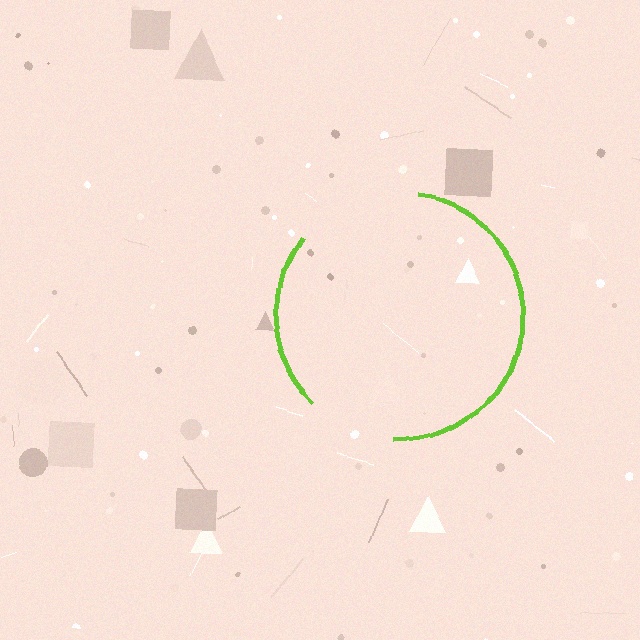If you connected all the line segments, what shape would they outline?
They would outline a circle.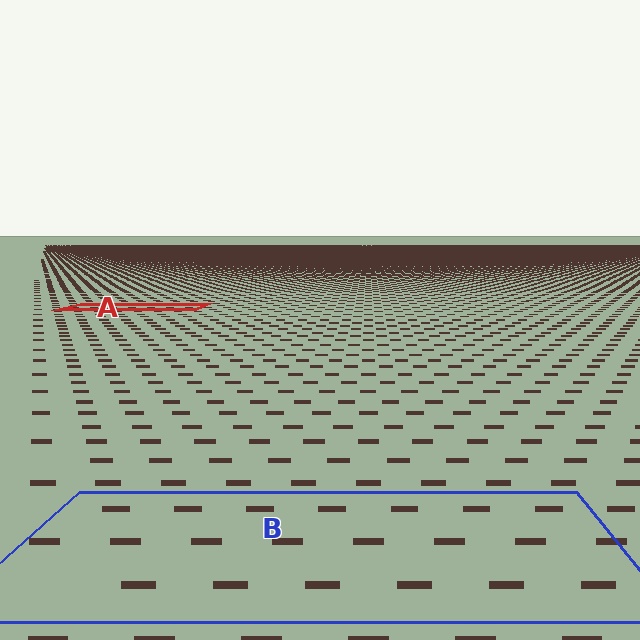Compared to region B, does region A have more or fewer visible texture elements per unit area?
Region A has more texture elements per unit area — they are packed more densely because it is farther away.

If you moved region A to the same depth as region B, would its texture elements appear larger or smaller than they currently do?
They would appear larger. At a closer depth, the same texture elements are projected at a bigger on-screen size.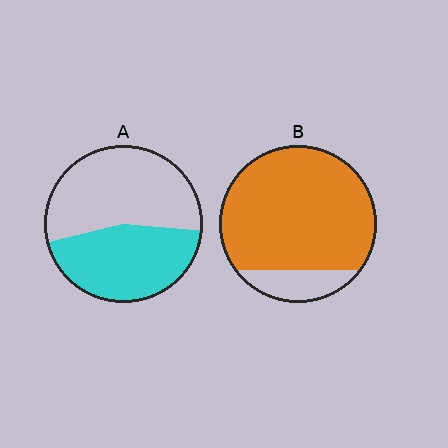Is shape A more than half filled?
No.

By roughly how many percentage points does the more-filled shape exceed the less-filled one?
By roughly 40 percentage points (B over A).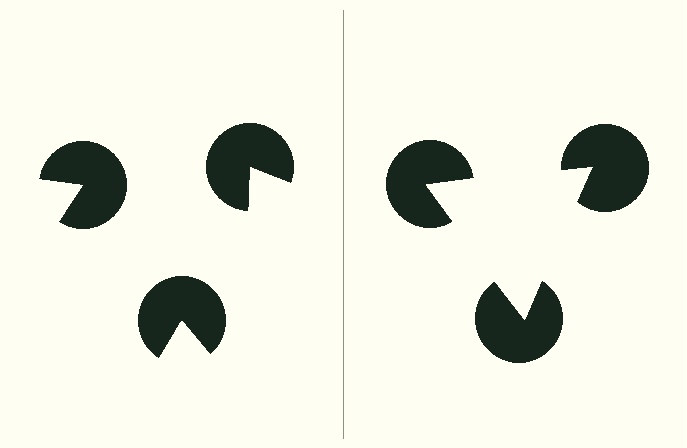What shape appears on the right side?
An illusory triangle.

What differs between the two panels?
The pac-man discs are positioned identically on both sides; only the wedge orientations differ. On the right they align to a triangle; on the left they are misaligned.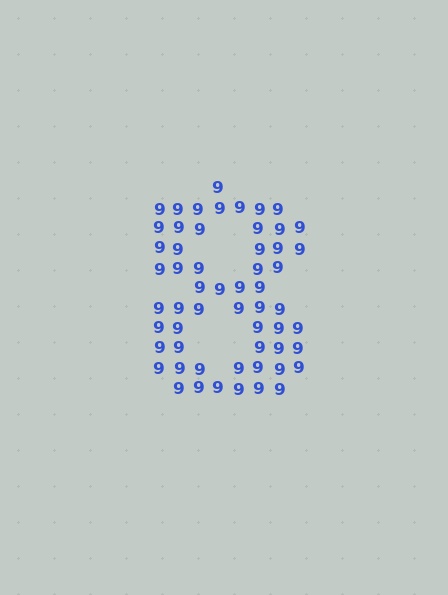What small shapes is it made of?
It is made of small digit 9's.